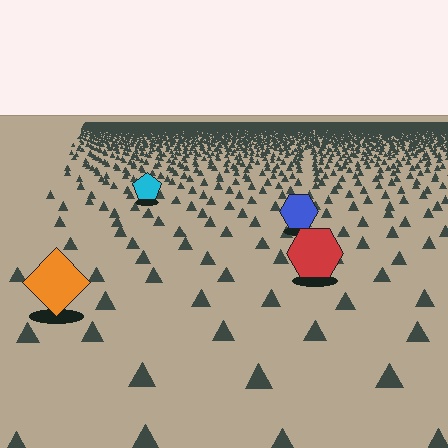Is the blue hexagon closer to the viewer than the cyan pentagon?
Yes. The blue hexagon is closer — you can tell from the texture gradient: the ground texture is coarser near it.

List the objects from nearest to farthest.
From nearest to farthest: the orange diamond, the red hexagon, the blue hexagon, the cyan pentagon.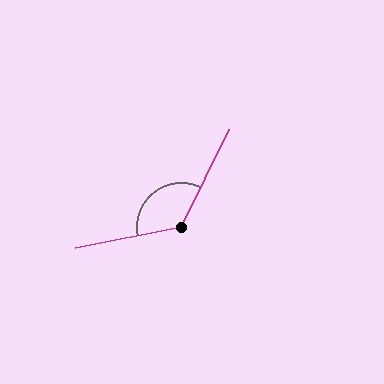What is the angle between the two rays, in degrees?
Approximately 127 degrees.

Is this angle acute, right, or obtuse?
It is obtuse.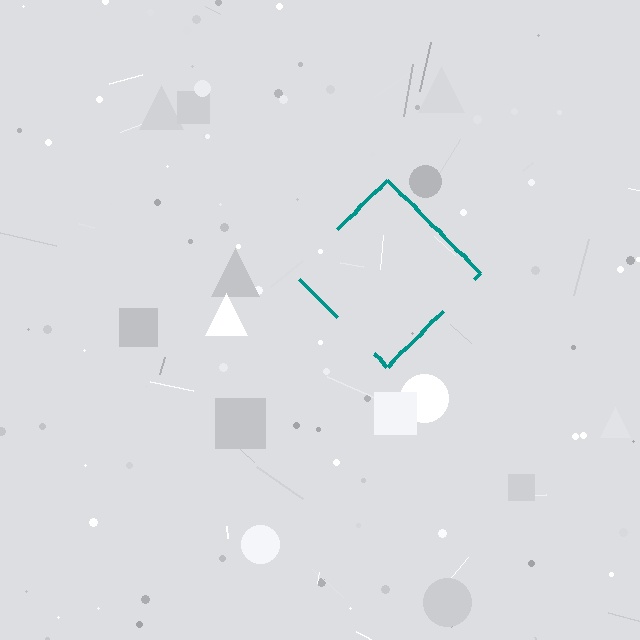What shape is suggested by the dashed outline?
The dashed outline suggests a diamond.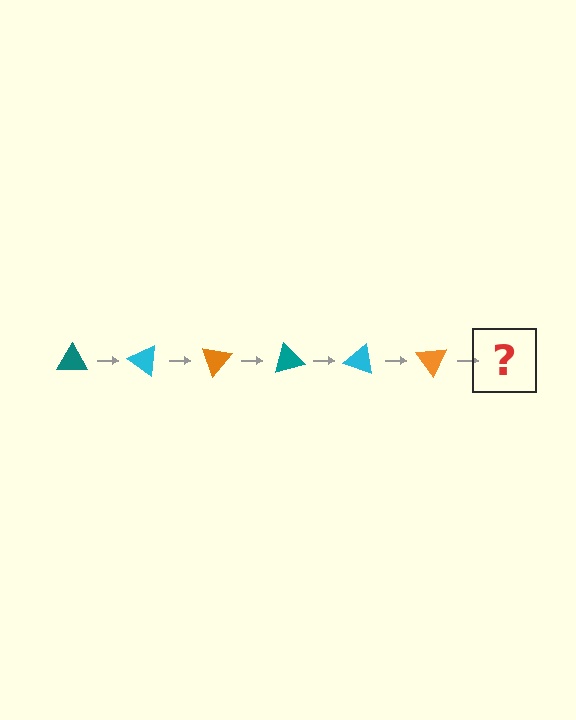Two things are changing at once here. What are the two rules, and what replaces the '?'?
The two rules are that it rotates 35 degrees each step and the color cycles through teal, cyan, and orange. The '?' should be a teal triangle, rotated 210 degrees from the start.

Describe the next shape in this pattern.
It should be a teal triangle, rotated 210 degrees from the start.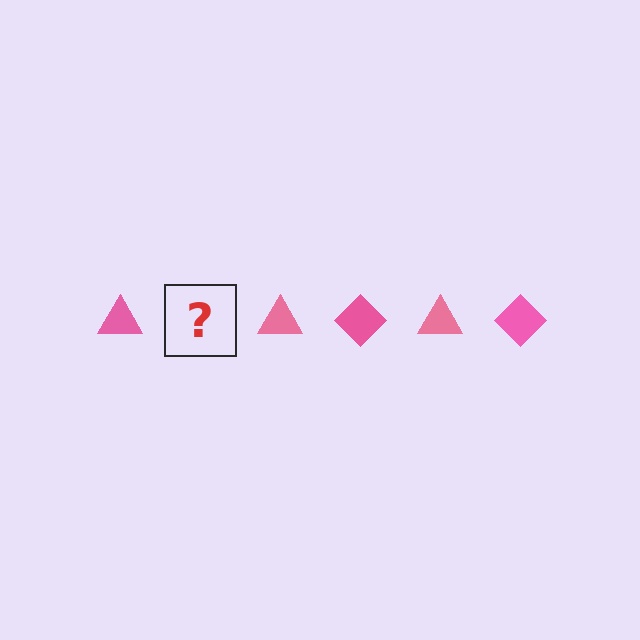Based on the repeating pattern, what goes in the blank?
The blank should be a pink diamond.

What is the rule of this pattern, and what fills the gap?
The rule is that the pattern cycles through triangle, diamond shapes in pink. The gap should be filled with a pink diamond.